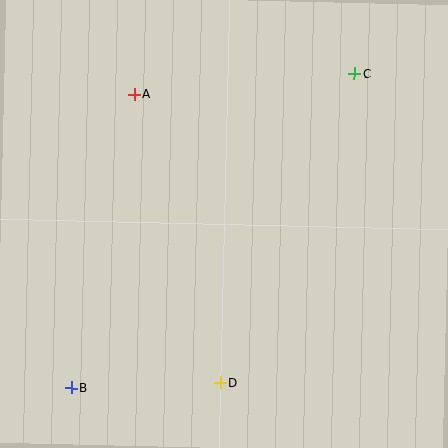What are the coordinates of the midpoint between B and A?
The midpoint between B and A is at (103, 241).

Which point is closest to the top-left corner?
Point A is closest to the top-left corner.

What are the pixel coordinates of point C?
Point C is at (354, 74).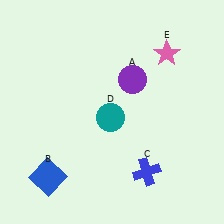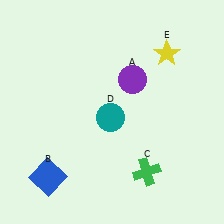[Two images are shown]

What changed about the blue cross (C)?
In Image 1, C is blue. In Image 2, it changed to green.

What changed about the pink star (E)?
In Image 1, E is pink. In Image 2, it changed to yellow.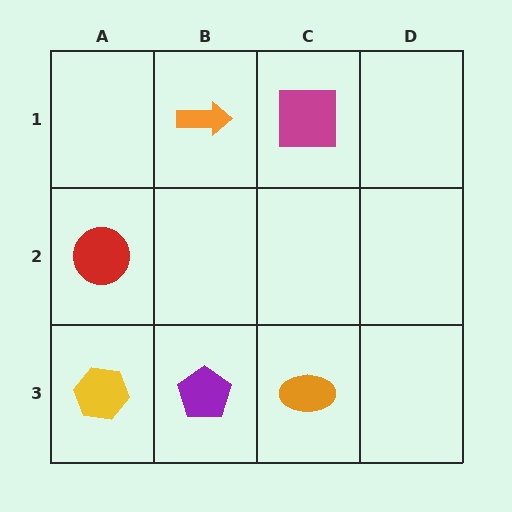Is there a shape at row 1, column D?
No, that cell is empty.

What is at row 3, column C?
An orange ellipse.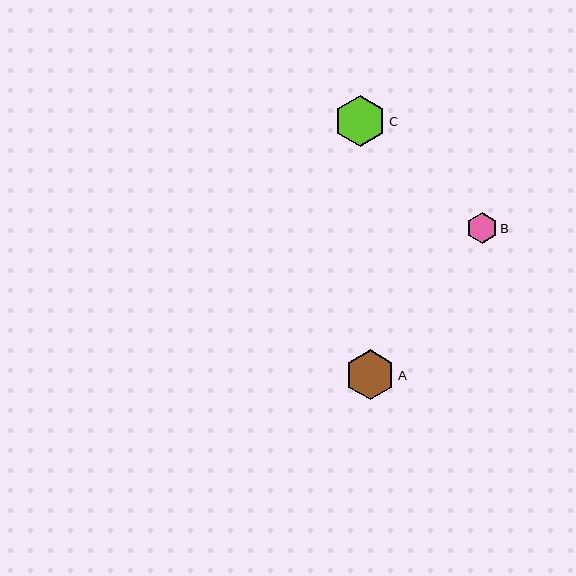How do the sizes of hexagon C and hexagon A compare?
Hexagon C and hexagon A are approximately the same size.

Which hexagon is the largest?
Hexagon C is the largest with a size of approximately 51 pixels.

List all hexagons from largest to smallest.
From largest to smallest: C, A, B.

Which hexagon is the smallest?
Hexagon B is the smallest with a size of approximately 31 pixels.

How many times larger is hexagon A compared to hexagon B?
Hexagon A is approximately 1.6 times the size of hexagon B.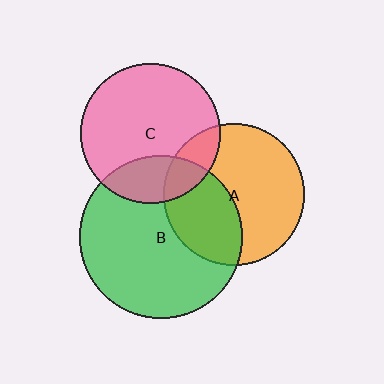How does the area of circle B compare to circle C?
Approximately 1.4 times.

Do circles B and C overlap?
Yes.